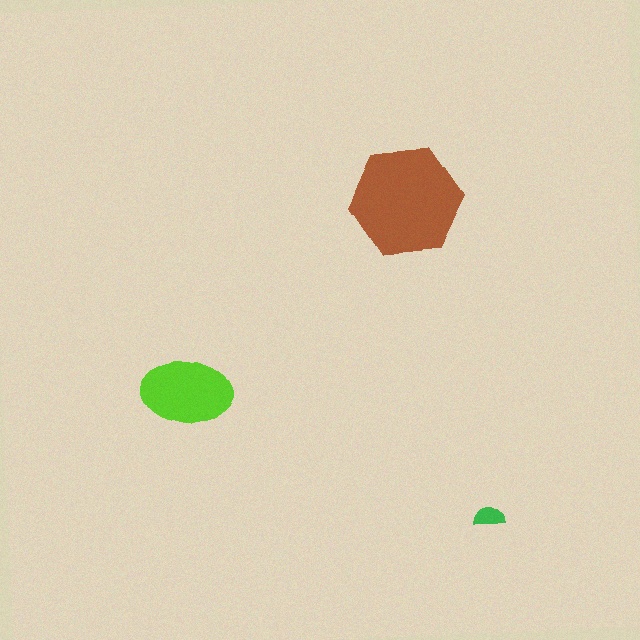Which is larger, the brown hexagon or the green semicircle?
The brown hexagon.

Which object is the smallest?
The green semicircle.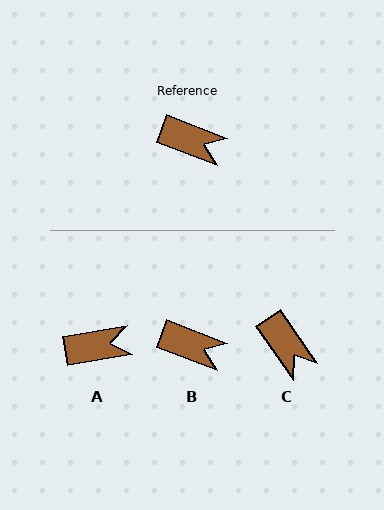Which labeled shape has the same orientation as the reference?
B.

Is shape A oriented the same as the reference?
No, it is off by about 30 degrees.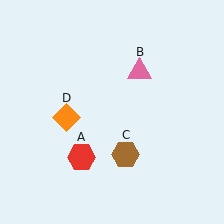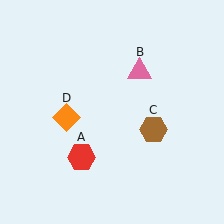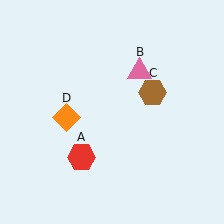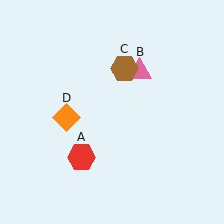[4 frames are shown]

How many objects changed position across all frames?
1 object changed position: brown hexagon (object C).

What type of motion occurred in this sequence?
The brown hexagon (object C) rotated counterclockwise around the center of the scene.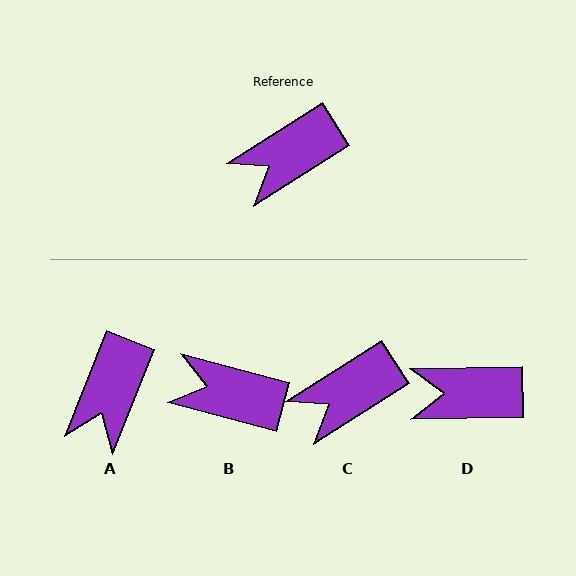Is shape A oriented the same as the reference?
No, it is off by about 36 degrees.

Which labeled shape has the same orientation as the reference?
C.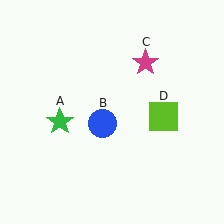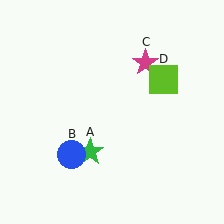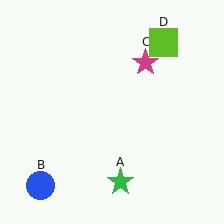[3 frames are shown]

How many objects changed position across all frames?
3 objects changed position: green star (object A), blue circle (object B), lime square (object D).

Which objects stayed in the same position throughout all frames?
Magenta star (object C) remained stationary.